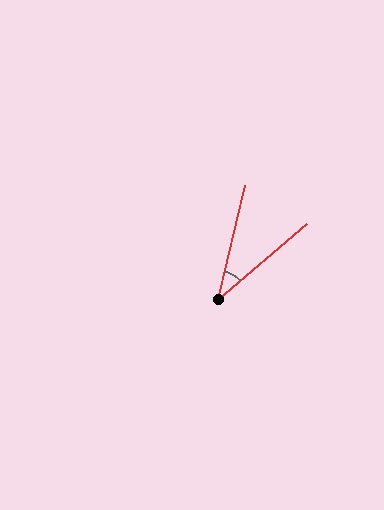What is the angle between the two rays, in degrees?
Approximately 37 degrees.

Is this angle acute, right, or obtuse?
It is acute.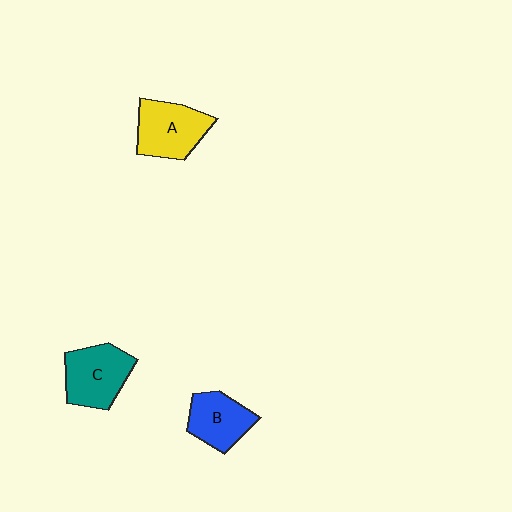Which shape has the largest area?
Shape C (teal).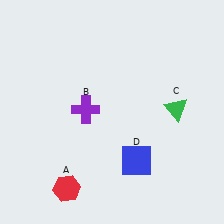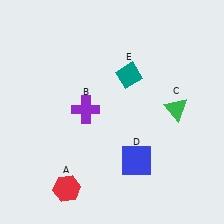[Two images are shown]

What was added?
A teal diamond (E) was added in Image 2.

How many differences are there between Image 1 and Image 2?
There is 1 difference between the two images.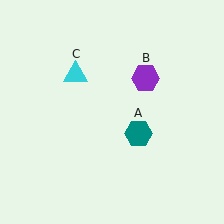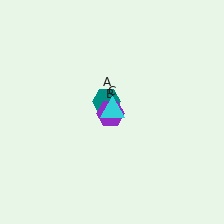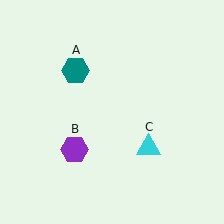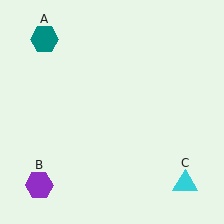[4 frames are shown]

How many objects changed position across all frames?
3 objects changed position: teal hexagon (object A), purple hexagon (object B), cyan triangle (object C).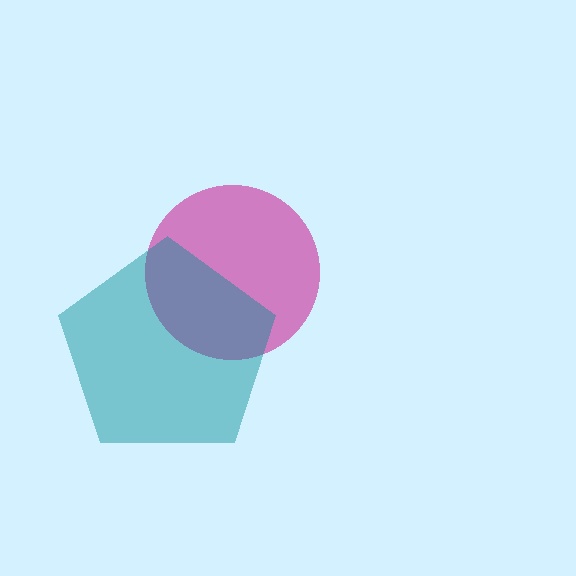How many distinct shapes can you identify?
There are 2 distinct shapes: a magenta circle, a teal pentagon.